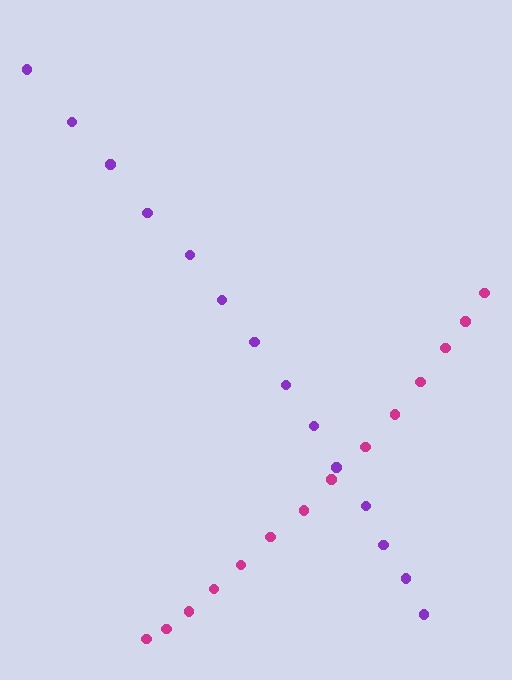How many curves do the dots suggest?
There are 2 distinct paths.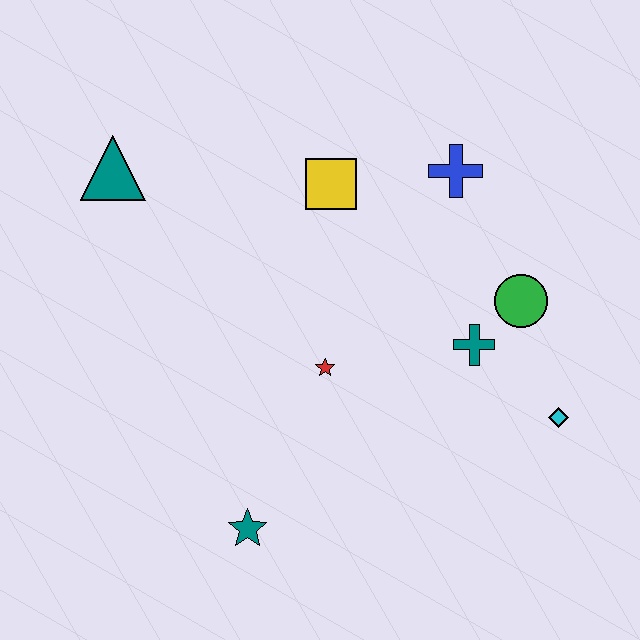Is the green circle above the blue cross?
No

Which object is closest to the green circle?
The teal cross is closest to the green circle.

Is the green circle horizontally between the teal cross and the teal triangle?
No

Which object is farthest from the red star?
The teal triangle is farthest from the red star.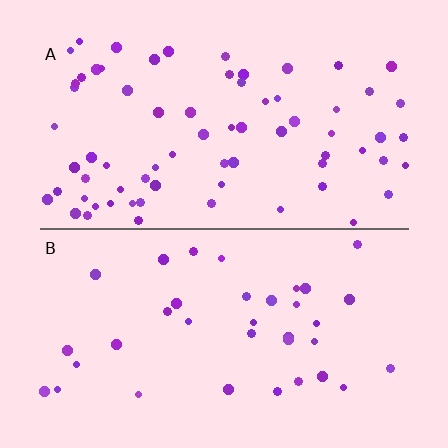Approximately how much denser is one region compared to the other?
Approximately 2.0× — region A over region B.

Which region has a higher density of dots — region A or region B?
A (the top).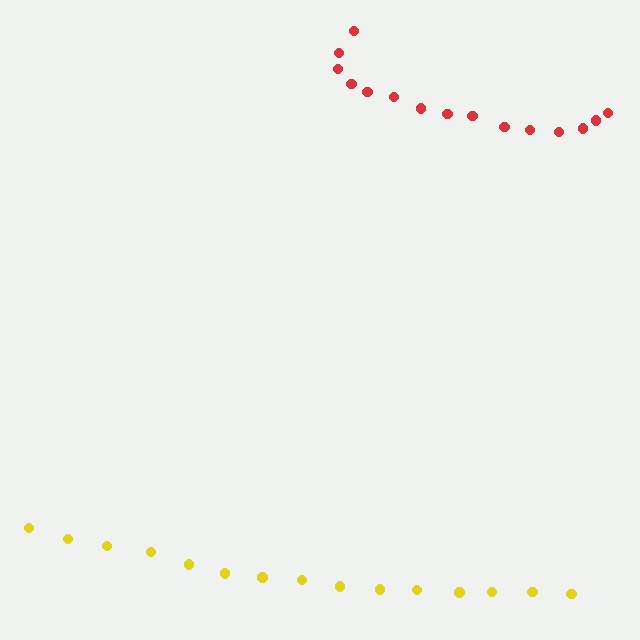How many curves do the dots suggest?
There are 2 distinct paths.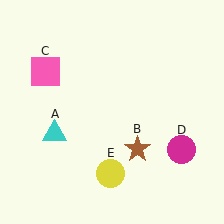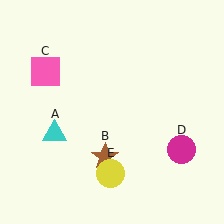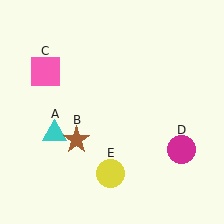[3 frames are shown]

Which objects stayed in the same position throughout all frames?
Cyan triangle (object A) and pink square (object C) and magenta circle (object D) and yellow circle (object E) remained stationary.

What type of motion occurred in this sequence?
The brown star (object B) rotated clockwise around the center of the scene.